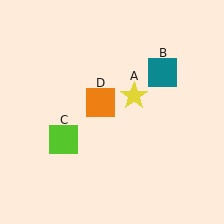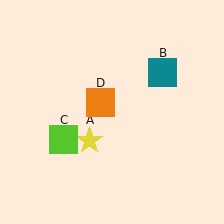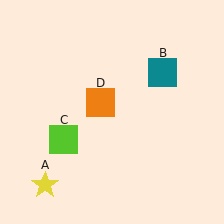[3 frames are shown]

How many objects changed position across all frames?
1 object changed position: yellow star (object A).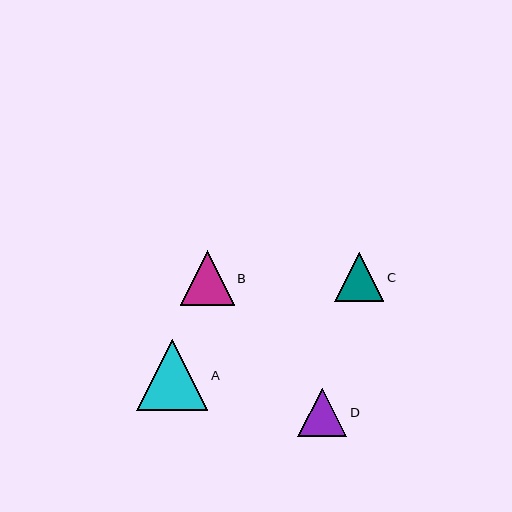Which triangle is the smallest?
Triangle C is the smallest with a size of approximately 49 pixels.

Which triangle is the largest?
Triangle A is the largest with a size of approximately 71 pixels.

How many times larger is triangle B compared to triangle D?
Triangle B is approximately 1.1 times the size of triangle D.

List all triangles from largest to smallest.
From largest to smallest: A, B, D, C.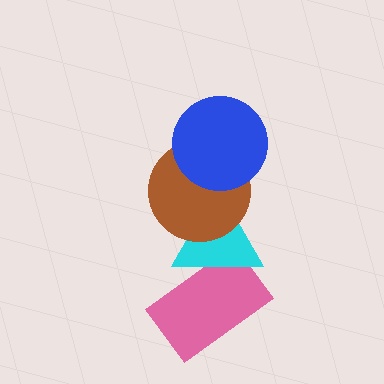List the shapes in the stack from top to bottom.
From top to bottom: the blue circle, the brown circle, the cyan triangle, the pink rectangle.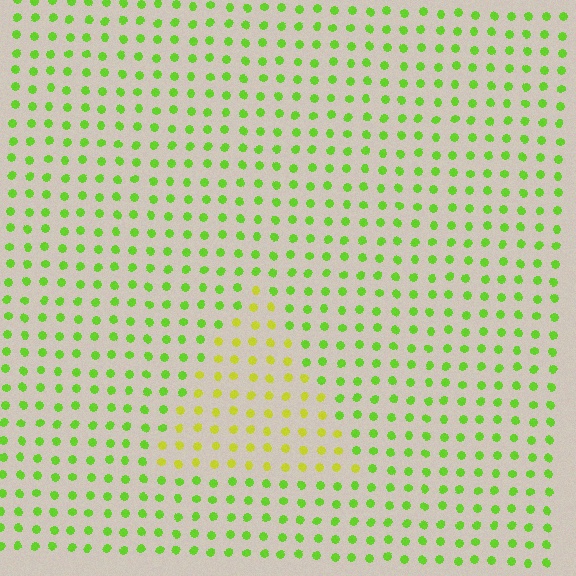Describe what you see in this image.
The image is filled with small lime elements in a uniform arrangement. A triangle-shaped region is visible where the elements are tinted to a slightly different hue, forming a subtle color boundary.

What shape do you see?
I see a triangle.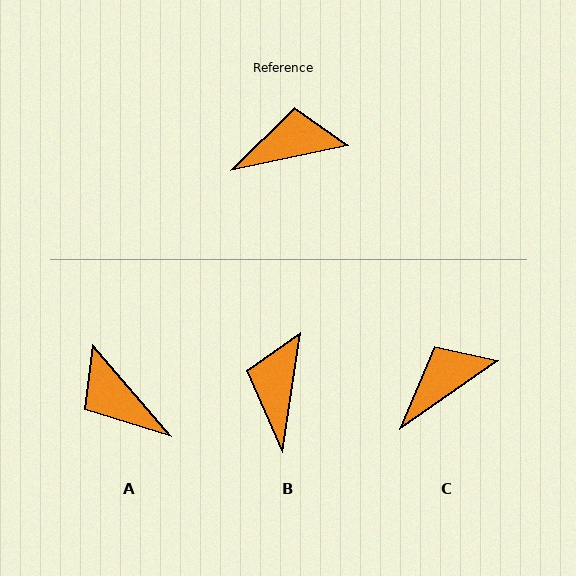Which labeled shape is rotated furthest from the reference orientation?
A, about 118 degrees away.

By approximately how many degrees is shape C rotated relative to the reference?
Approximately 23 degrees counter-clockwise.